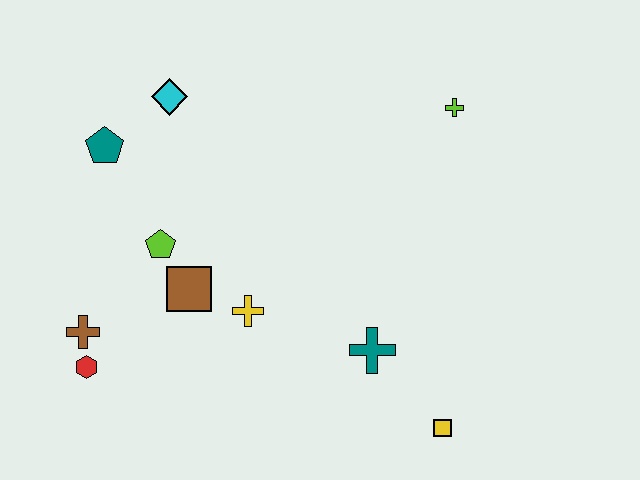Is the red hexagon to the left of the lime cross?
Yes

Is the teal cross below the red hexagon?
No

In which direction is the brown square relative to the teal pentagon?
The brown square is below the teal pentagon.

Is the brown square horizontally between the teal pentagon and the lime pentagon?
No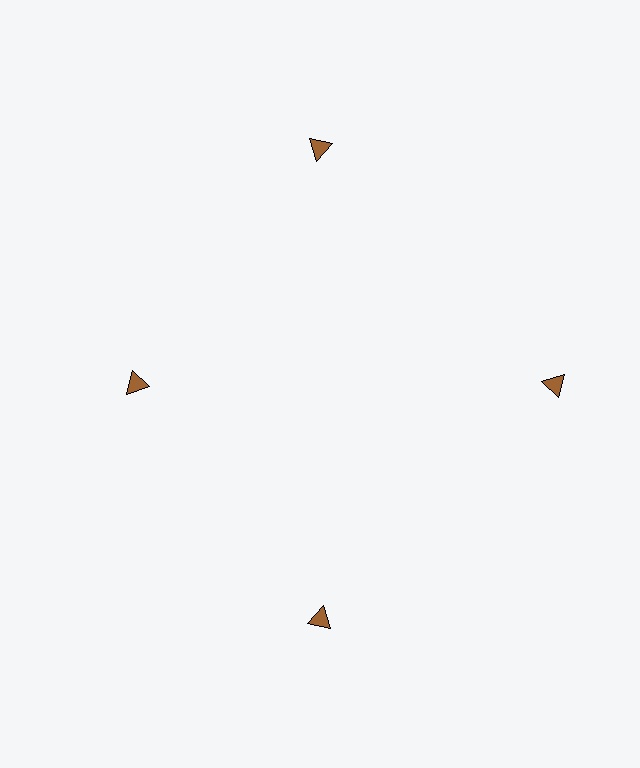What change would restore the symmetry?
The symmetry would be restored by moving it outward, back onto the ring so that all 4 triangles sit at equal angles and equal distance from the center.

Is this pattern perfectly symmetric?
No. The 4 brown triangles are arranged in a ring, but one element near the 9 o'clock position is pulled inward toward the center, breaking the 4-fold rotational symmetry.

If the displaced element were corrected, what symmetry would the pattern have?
It would have 4-fold rotational symmetry — the pattern would map onto itself every 90 degrees.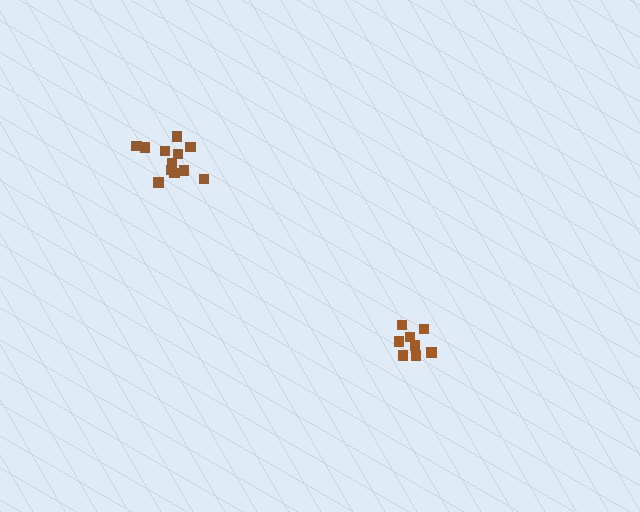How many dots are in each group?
Group 1: 12 dots, Group 2: 8 dots (20 total).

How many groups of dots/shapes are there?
There are 2 groups.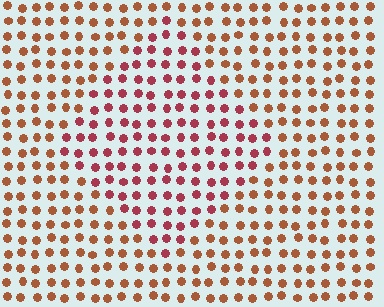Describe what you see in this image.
The image is filled with small brown elements in a uniform arrangement. A diamond-shaped region is visible where the elements are tinted to a slightly different hue, forming a subtle color boundary.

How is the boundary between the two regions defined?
The boundary is defined purely by a slight shift in hue (about 31 degrees). Spacing, size, and orientation are identical on both sides.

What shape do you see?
I see a diamond.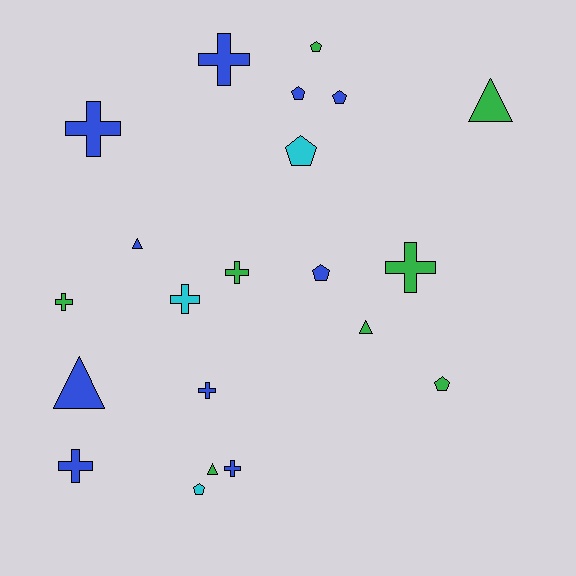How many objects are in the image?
There are 21 objects.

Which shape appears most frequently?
Cross, with 9 objects.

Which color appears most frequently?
Blue, with 10 objects.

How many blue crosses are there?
There are 5 blue crosses.